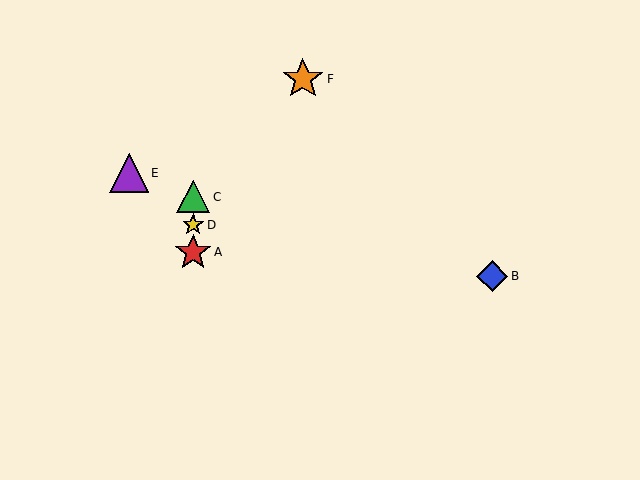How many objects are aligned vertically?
3 objects (A, C, D) are aligned vertically.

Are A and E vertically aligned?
No, A is at x≈193 and E is at x≈129.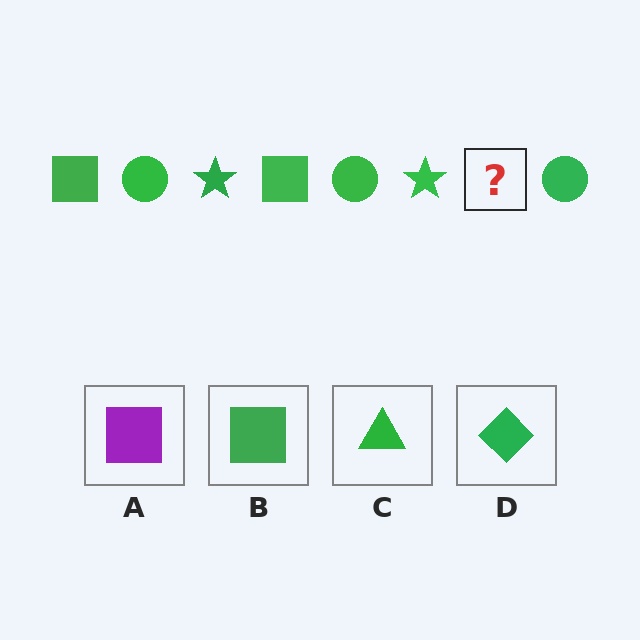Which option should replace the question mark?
Option B.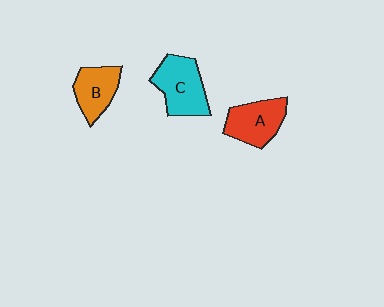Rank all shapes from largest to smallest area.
From largest to smallest: C (cyan), A (red), B (orange).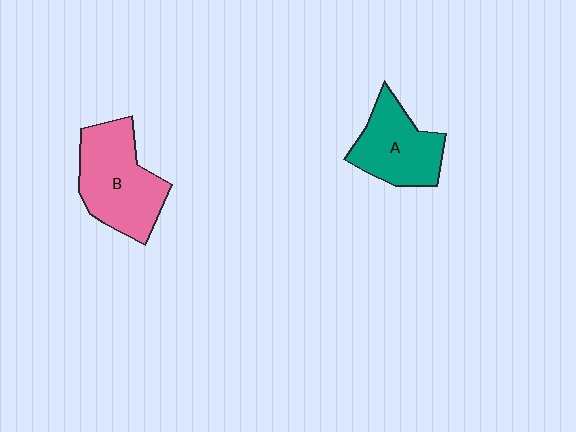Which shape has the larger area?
Shape B (pink).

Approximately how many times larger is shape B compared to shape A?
Approximately 1.3 times.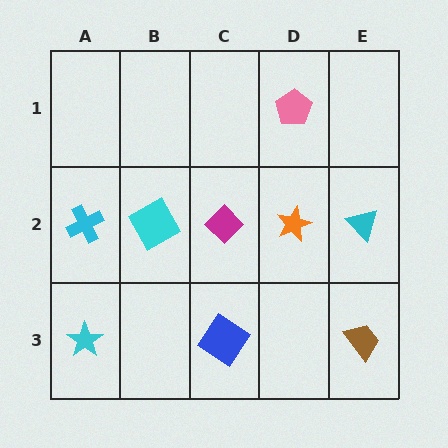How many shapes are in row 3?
3 shapes.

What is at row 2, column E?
A cyan triangle.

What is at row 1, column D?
A pink pentagon.